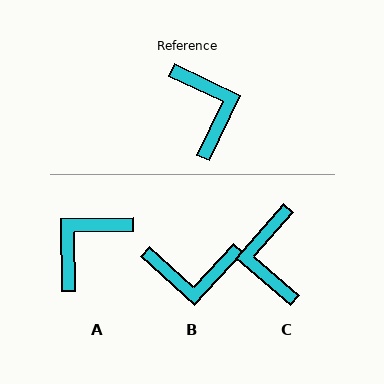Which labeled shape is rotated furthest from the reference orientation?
C, about 164 degrees away.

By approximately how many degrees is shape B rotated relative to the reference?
Approximately 107 degrees clockwise.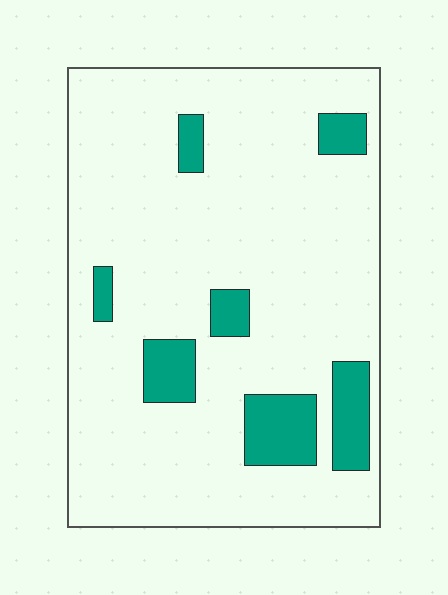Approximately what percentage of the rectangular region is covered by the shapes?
Approximately 15%.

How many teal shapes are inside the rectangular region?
7.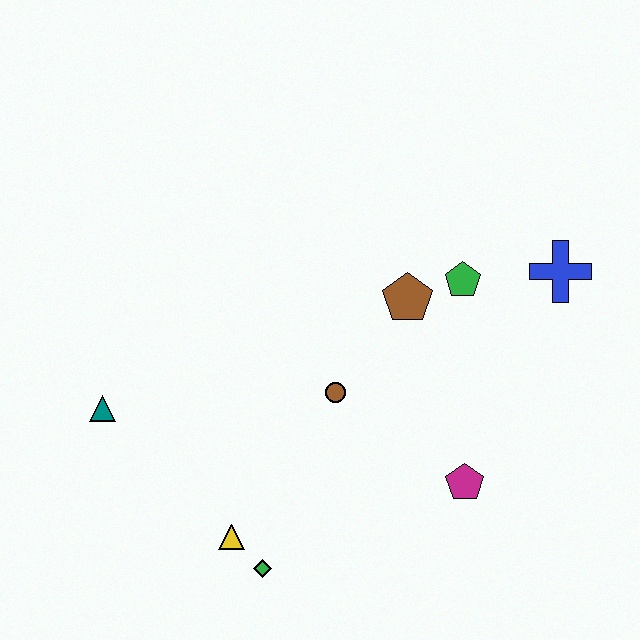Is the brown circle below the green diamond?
No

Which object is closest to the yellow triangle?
The green diamond is closest to the yellow triangle.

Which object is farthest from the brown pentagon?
The teal triangle is farthest from the brown pentagon.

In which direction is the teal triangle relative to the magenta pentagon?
The teal triangle is to the left of the magenta pentagon.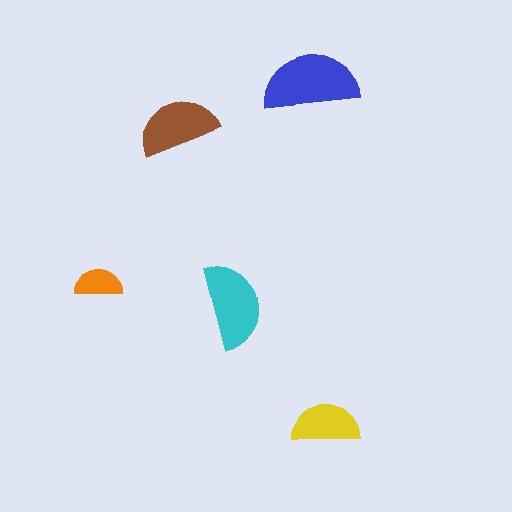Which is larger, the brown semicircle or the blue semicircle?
The blue one.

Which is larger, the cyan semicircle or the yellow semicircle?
The cyan one.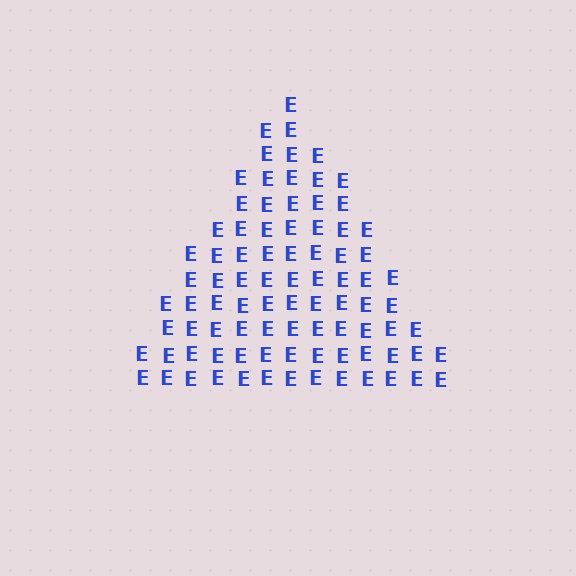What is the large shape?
The large shape is a triangle.